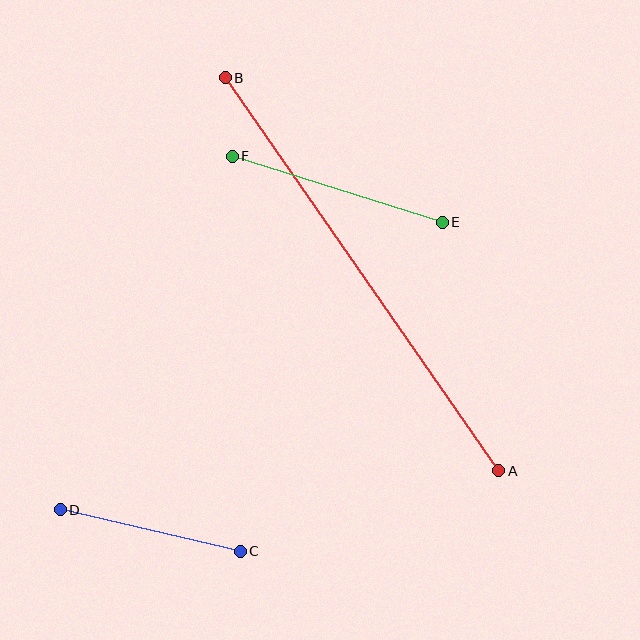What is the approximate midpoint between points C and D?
The midpoint is at approximately (150, 530) pixels.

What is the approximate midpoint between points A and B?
The midpoint is at approximately (362, 274) pixels.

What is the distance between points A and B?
The distance is approximately 479 pixels.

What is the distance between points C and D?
The distance is approximately 185 pixels.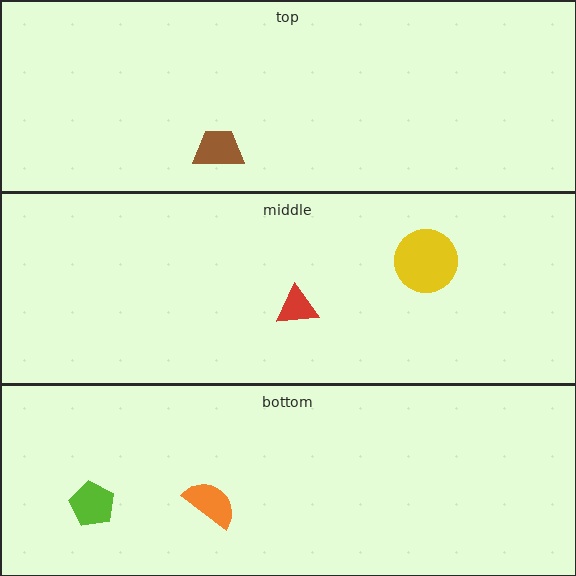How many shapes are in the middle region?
2.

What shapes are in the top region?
The brown trapezoid.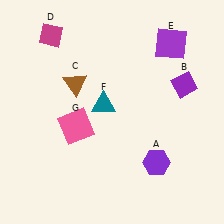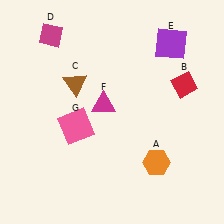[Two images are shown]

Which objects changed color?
A changed from purple to orange. B changed from purple to red. F changed from teal to magenta.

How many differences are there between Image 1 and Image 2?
There are 3 differences between the two images.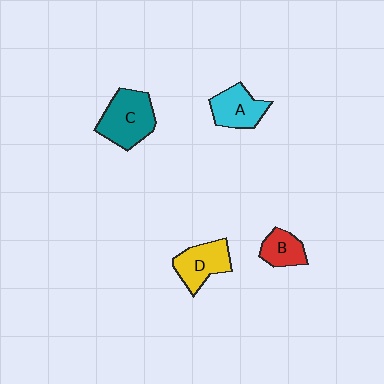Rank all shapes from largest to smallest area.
From largest to smallest: C (teal), D (yellow), A (cyan), B (red).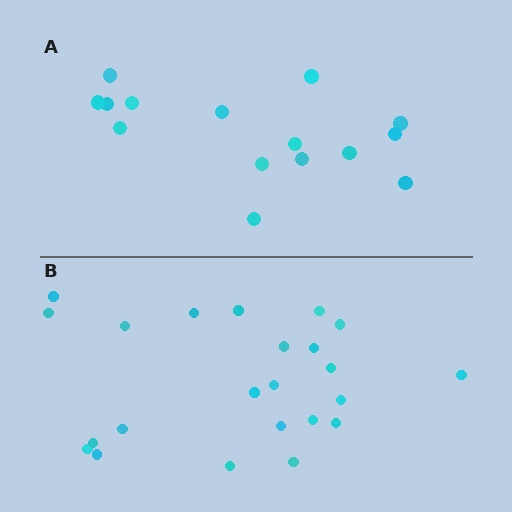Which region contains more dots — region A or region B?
Region B (the bottom region) has more dots.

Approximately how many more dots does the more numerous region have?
Region B has roughly 8 or so more dots than region A.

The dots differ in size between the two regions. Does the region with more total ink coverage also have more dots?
No. Region A has more total ink coverage because its dots are larger, but region B actually contains more individual dots. Total area can be misleading — the number of items is what matters here.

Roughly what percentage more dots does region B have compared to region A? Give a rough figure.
About 55% more.